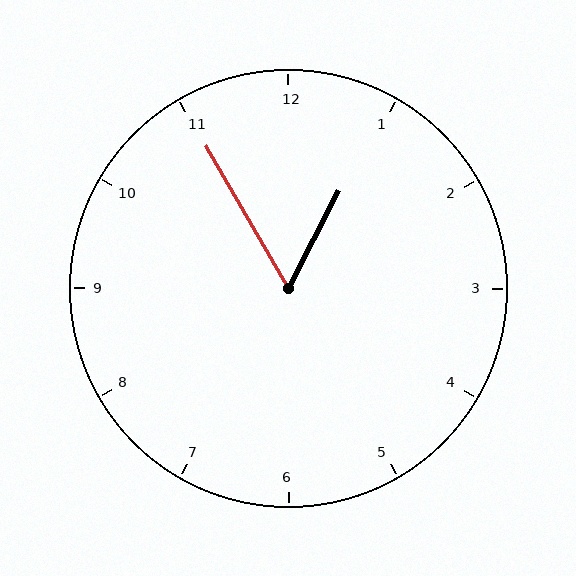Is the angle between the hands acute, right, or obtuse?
It is acute.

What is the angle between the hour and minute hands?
Approximately 58 degrees.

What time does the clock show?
12:55.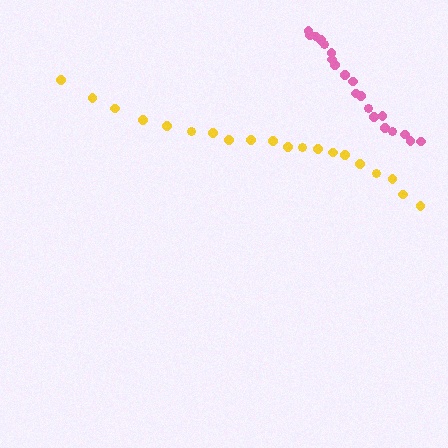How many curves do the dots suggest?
There are 2 distinct paths.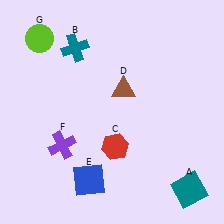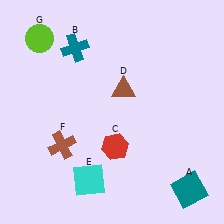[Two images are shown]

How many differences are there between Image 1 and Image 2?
There are 2 differences between the two images.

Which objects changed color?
E changed from blue to cyan. F changed from purple to brown.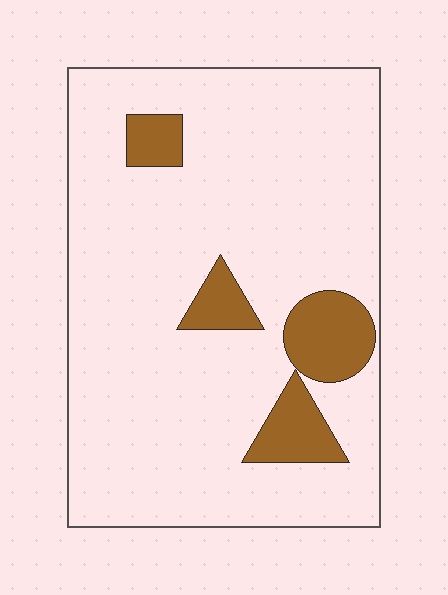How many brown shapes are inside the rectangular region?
4.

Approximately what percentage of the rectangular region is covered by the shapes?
Approximately 15%.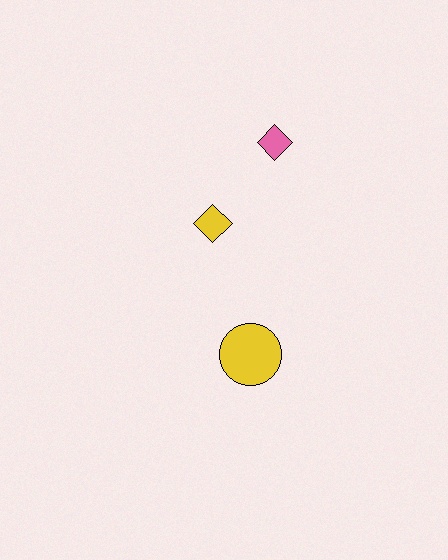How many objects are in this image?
There are 3 objects.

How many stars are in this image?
There are no stars.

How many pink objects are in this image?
There is 1 pink object.